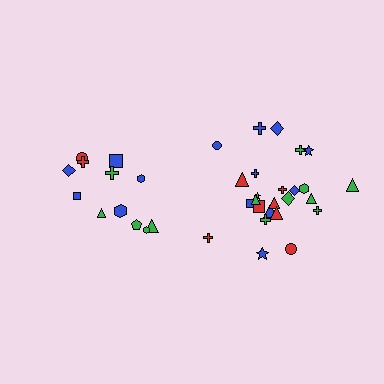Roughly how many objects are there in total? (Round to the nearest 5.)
Roughly 35 objects in total.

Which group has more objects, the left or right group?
The right group.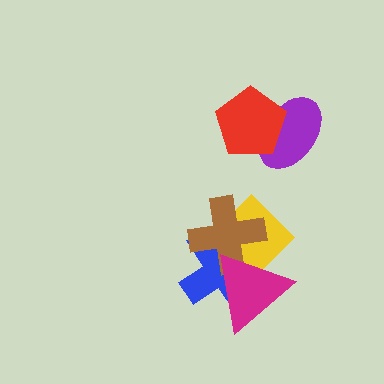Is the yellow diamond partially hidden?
Yes, it is partially covered by another shape.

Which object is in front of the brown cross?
The magenta triangle is in front of the brown cross.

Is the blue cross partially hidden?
Yes, it is partially covered by another shape.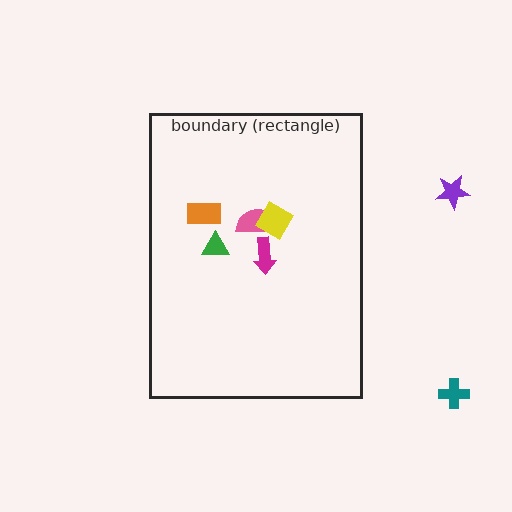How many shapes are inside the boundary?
5 inside, 2 outside.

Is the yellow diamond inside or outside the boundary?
Inside.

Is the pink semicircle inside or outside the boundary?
Inside.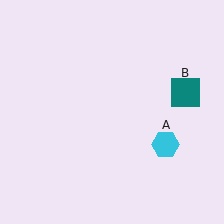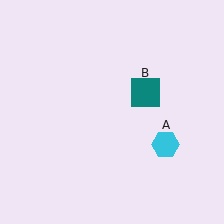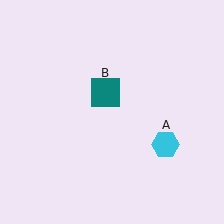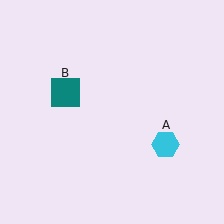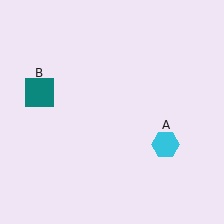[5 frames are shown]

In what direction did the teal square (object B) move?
The teal square (object B) moved left.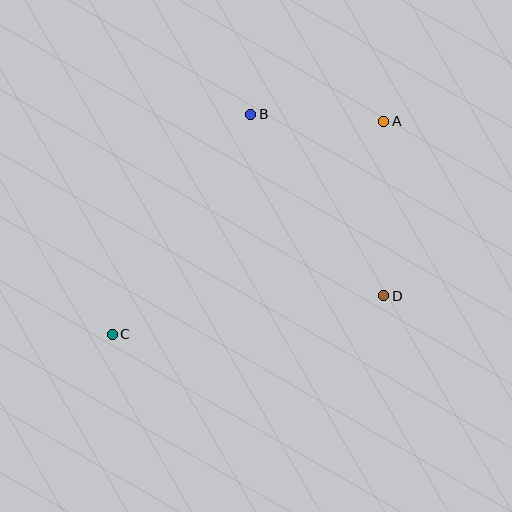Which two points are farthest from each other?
Points A and C are farthest from each other.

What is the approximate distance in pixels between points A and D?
The distance between A and D is approximately 175 pixels.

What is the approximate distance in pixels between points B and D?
The distance between B and D is approximately 225 pixels.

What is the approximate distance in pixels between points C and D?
The distance between C and D is approximately 274 pixels.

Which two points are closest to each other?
Points A and B are closest to each other.